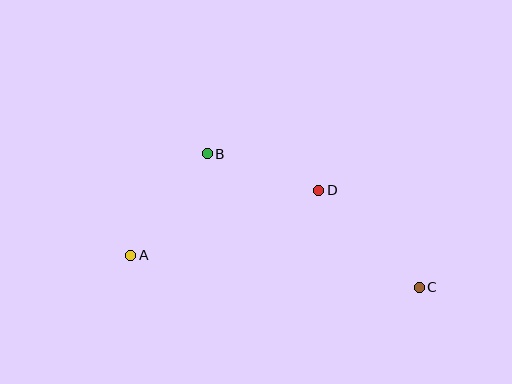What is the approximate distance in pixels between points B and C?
The distance between B and C is approximately 250 pixels.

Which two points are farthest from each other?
Points A and C are farthest from each other.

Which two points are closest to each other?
Points B and D are closest to each other.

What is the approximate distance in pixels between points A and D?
The distance between A and D is approximately 199 pixels.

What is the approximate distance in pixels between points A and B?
The distance between A and B is approximately 127 pixels.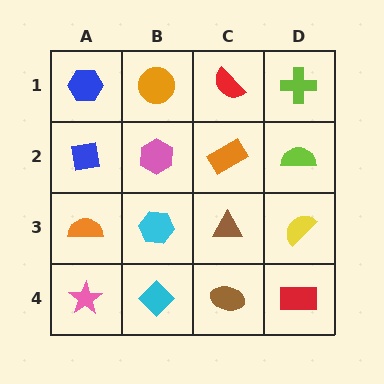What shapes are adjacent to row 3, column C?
An orange rectangle (row 2, column C), a brown ellipse (row 4, column C), a cyan hexagon (row 3, column B), a yellow semicircle (row 3, column D).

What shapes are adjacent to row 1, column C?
An orange rectangle (row 2, column C), an orange circle (row 1, column B), a lime cross (row 1, column D).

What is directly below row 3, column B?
A cyan diamond.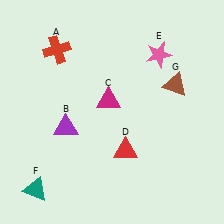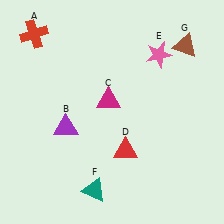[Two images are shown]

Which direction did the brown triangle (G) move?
The brown triangle (G) moved up.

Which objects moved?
The objects that moved are: the red cross (A), the teal triangle (F), the brown triangle (G).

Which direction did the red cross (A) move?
The red cross (A) moved left.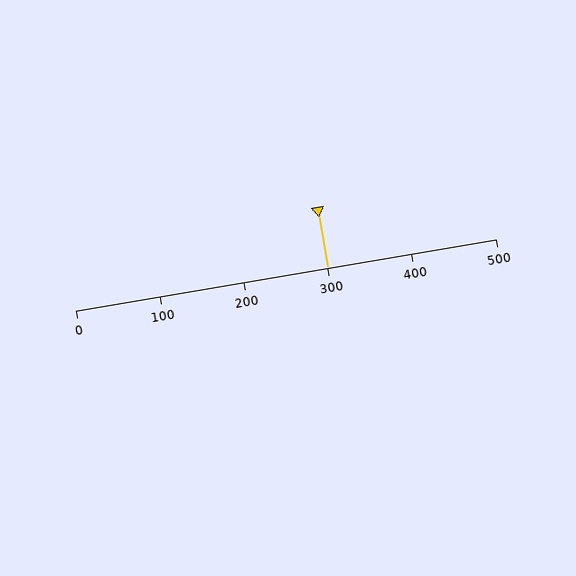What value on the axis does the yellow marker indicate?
The marker indicates approximately 300.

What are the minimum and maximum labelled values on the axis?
The axis runs from 0 to 500.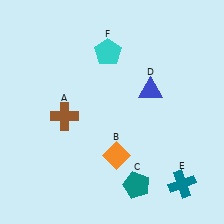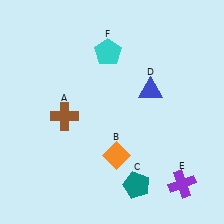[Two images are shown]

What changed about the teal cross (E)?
In Image 1, E is teal. In Image 2, it changed to purple.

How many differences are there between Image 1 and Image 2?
There is 1 difference between the two images.